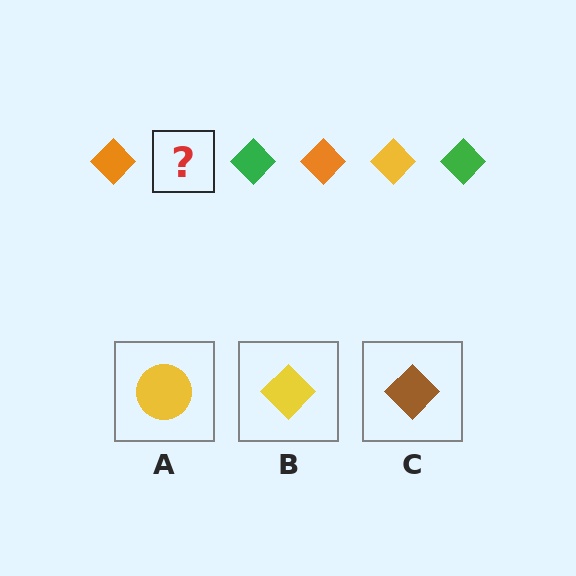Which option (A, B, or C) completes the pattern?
B.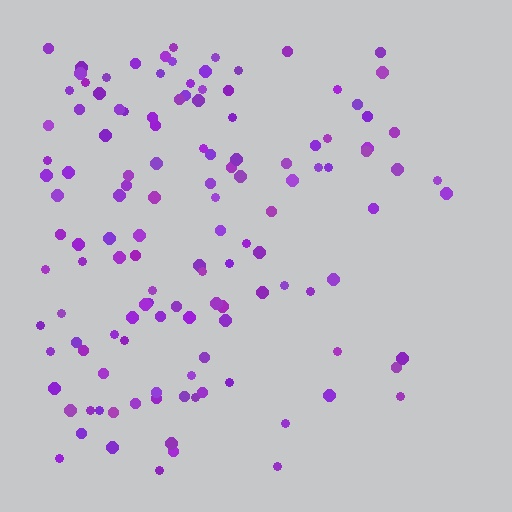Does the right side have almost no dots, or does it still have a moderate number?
Still a moderate number, just noticeably fewer than the left.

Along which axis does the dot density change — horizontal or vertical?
Horizontal.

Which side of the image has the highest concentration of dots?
The left.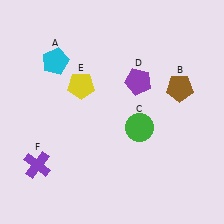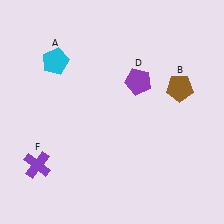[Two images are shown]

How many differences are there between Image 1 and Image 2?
There are 2 differences between the two images.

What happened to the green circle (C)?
The green circle (C) was removed in Image 2. It was in the bottom-right area of Image 1.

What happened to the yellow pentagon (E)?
The yellow pentagon (E) was removed in Image 2. It was in the top-left area of Image 1.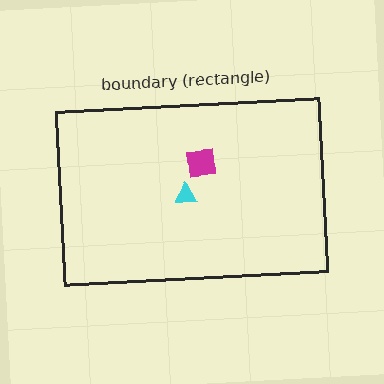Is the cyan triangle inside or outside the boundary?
Inside.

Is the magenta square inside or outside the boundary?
Inside.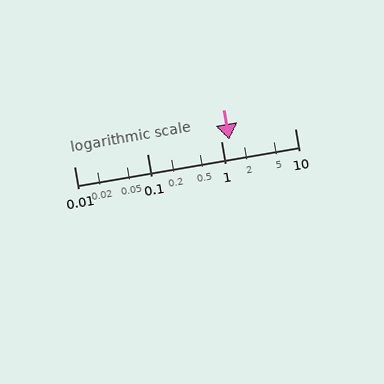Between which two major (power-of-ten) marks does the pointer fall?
The pointer is between 1 and 10.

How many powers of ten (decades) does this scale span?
The scale spans 3 decades, from 0.01 to 10.